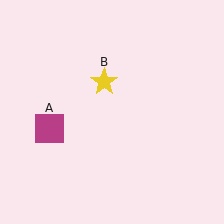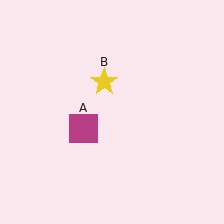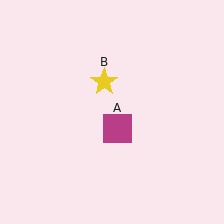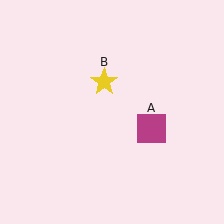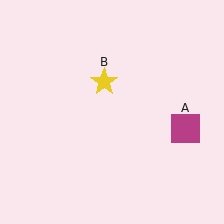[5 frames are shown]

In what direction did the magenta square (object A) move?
The magenta square (object A) moved right.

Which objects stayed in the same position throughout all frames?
Yellow star (object B) remained stationary.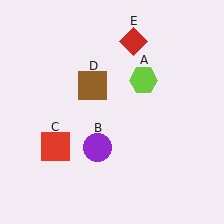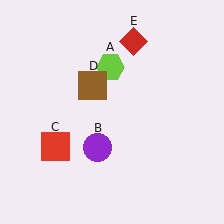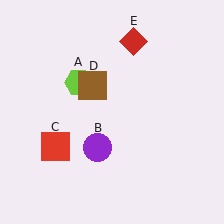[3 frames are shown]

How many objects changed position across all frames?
1 object changed position: lime hexagon (object A).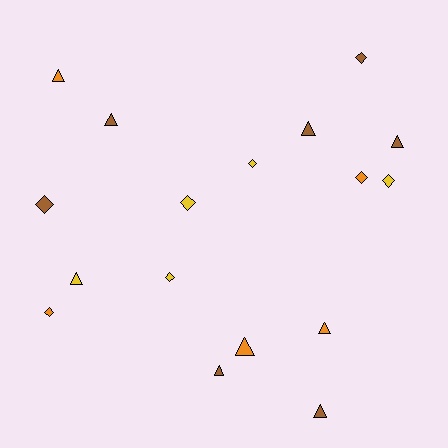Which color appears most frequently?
Brown, with 7 objects.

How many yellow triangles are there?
There is 1 yellow triangle.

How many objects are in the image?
There are 17 objects.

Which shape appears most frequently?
Triangle, with 9 objects.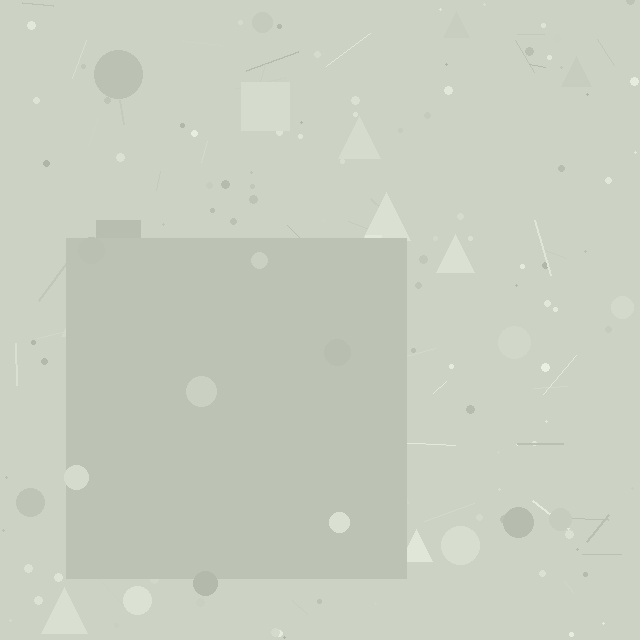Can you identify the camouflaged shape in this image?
The camouflaged shape is a square.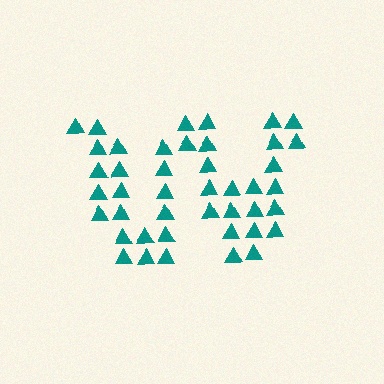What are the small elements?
The small elements are triangles.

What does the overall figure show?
The overall figure shows the letter W.